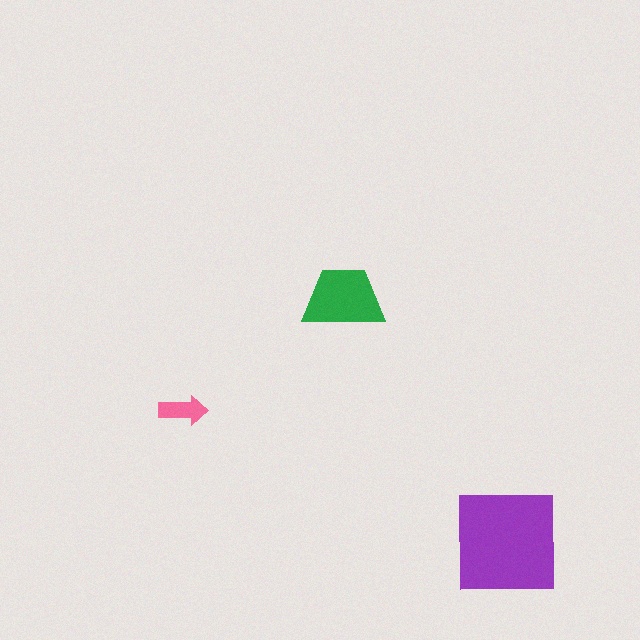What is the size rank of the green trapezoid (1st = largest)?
2nd.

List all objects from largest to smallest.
The purple square, the green trapezoid, the pink arrow.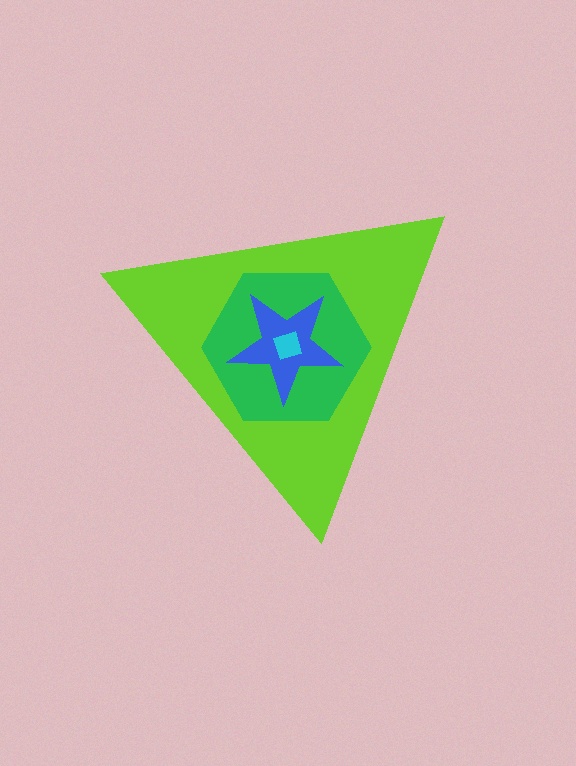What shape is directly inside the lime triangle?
The green hexagon.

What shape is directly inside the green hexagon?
The blue star.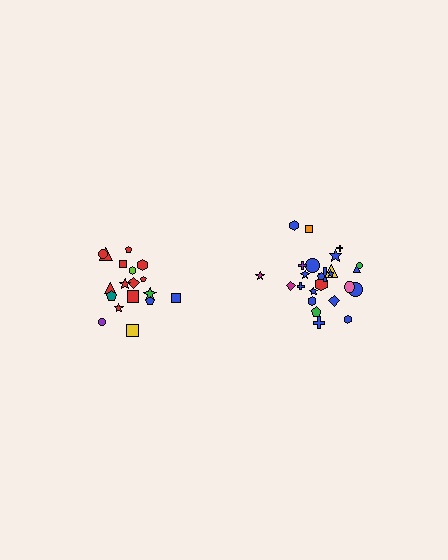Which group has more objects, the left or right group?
The right group.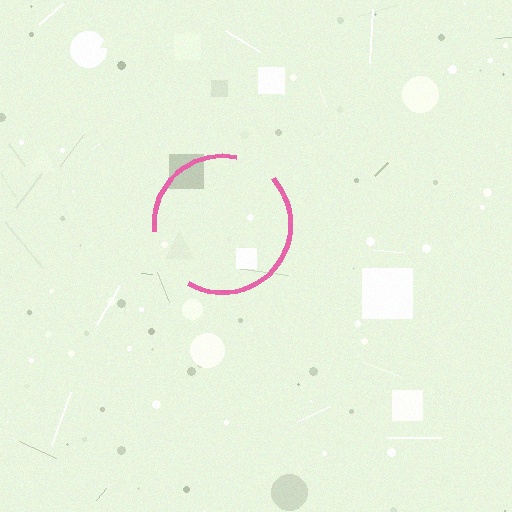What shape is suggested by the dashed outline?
The dashed outline suggests a circle.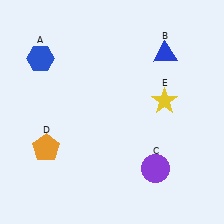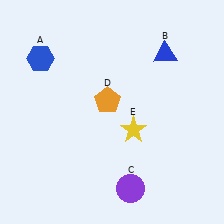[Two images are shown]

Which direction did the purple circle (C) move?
The purple circle (C) moved left.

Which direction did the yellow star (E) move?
The yellow star (E) moved left.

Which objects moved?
The objects that moved are: the purple circle (C), the orange pentagon (D), the yellow star (E).